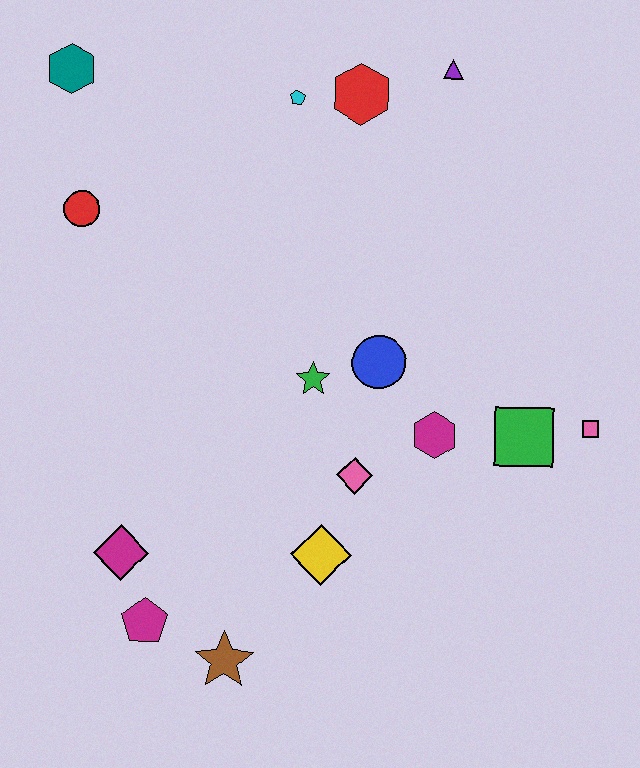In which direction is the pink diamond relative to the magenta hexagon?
The pink diamond is to the left of the magenta hexagon.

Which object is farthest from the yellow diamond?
The teal hexagon is farthest from the yellow diamond.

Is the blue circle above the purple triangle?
No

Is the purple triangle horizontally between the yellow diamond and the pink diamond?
No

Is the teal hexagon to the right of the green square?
No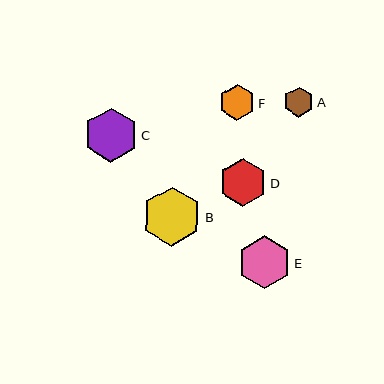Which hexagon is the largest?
Hexagon B is the largest with a size of approximately 59 pixels.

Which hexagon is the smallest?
Hexagon A is the smallest with a size of approximately 30 pixels.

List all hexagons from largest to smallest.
From largest to smallest: B, C, E, D, F, A.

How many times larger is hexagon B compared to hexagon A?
Hexagon B is approximately 2.0 times the size of hexagon A.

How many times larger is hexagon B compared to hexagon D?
Hexagon B is approximately 1.2 times the size of hexagon D.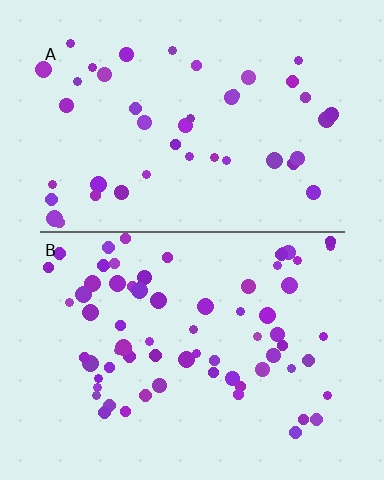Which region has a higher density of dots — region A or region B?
B (the bottom).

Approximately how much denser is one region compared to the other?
Approximately 1.6× — region B over region A.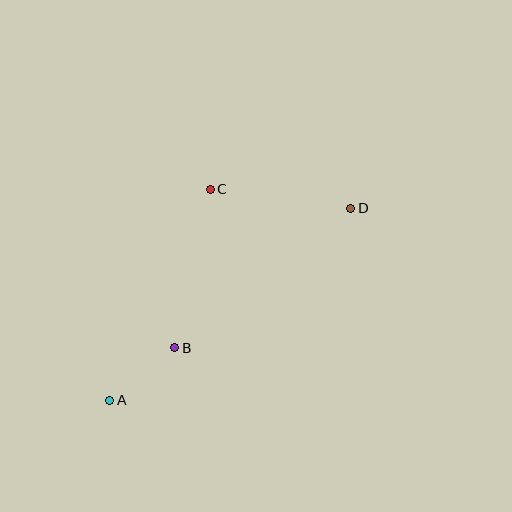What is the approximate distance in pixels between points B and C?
The distance between B and C is approximately 162 pixels.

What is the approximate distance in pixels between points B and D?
The distance between B and D is approximately 225 pixels.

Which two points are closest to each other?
Points A and B are closest to each other.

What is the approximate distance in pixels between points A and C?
The distance between A and C is approximately 233 pixels.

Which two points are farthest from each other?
Points A and D are farthest from each other.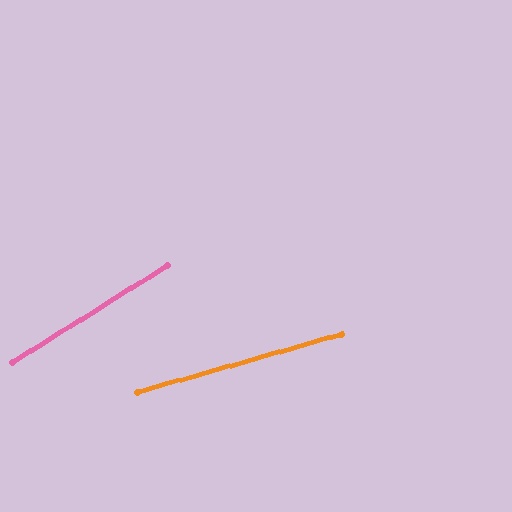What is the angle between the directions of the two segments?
Approximately 16 degrees.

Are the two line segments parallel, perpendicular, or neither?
Neither parallel nor perpendicular — they differ by about 16°.